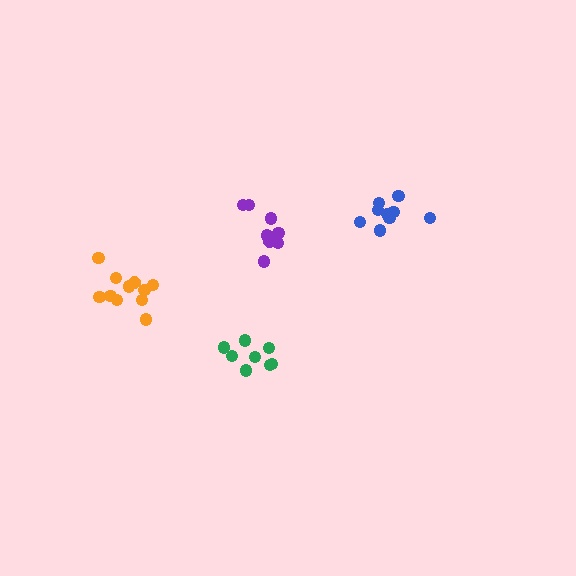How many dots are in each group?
Group 1: 11 dots, Group 2: 8 dots, Group 3: 8 dots, Group 4: 9 dots (36 total).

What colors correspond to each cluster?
The clusters are colored: orange, purple, green, blue.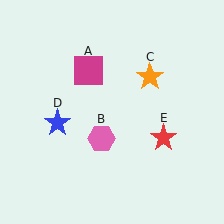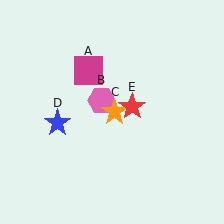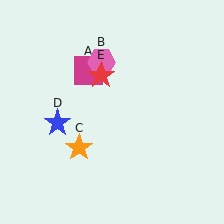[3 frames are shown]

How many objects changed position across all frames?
3 objects changed position: pink hexagon (object B), orange star (object C), red star (object E).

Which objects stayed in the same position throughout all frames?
Magenta square (object A) and blue star (object D) remained stationary.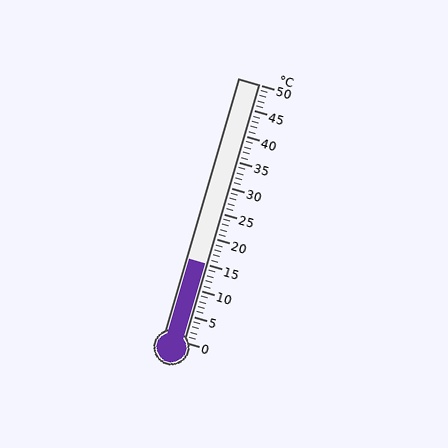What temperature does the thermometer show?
The thermometer shows approximately 15°C.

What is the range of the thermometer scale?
The thermometer scale ranges from 0°C to 50°C.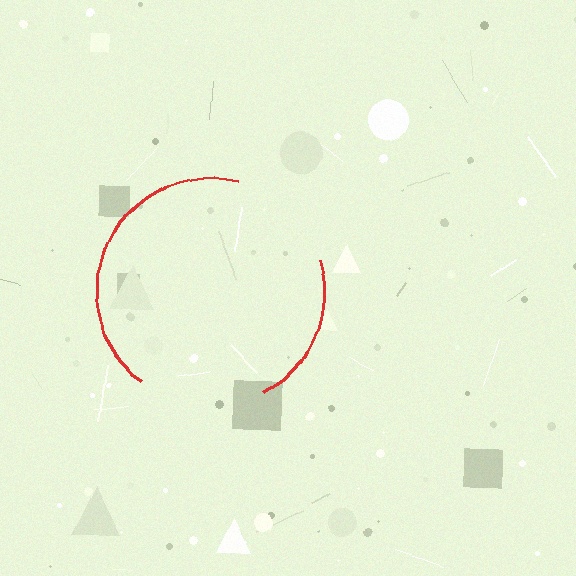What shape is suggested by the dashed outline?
The dashed outline suggests a circle.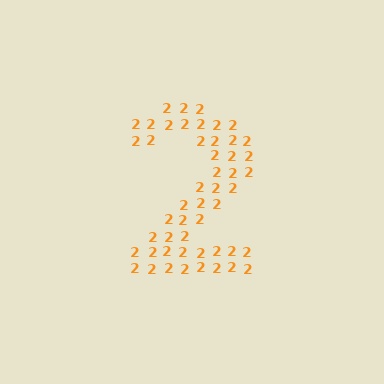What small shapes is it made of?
It is made of small digit 2's.